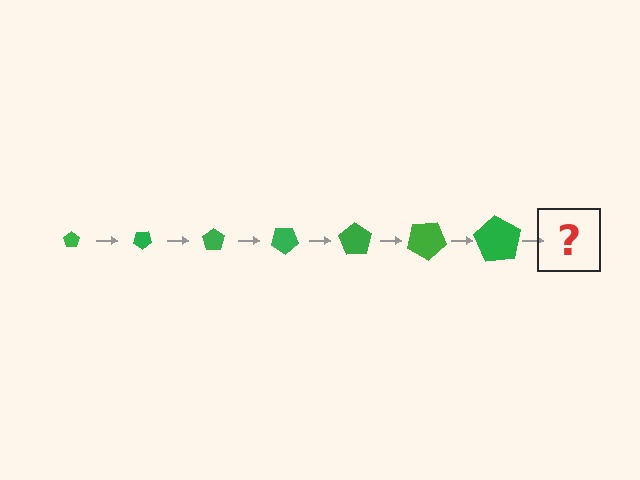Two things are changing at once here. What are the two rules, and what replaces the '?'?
The two rules are that the pentagon grows larger each step and it rotates 35 degrees each step. The '?' should be a pentagon, larger than the previous one and rotated 245 degrees from the start.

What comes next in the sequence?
The next element should be a pentagon, larger than the previous one and rotated 245 degrees from the start.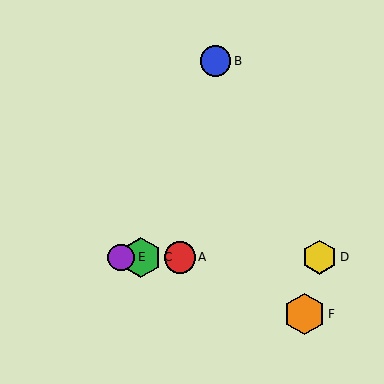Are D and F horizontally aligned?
No, D is at y≈257 and F is at y≈314.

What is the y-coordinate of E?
Object E is at y≈257.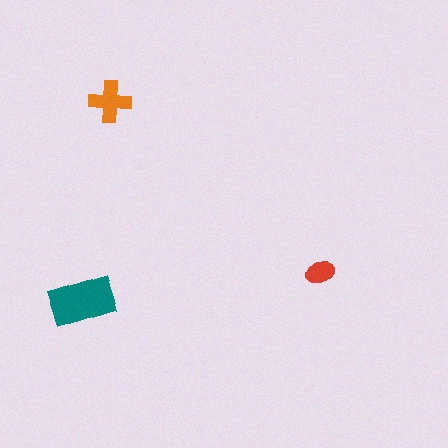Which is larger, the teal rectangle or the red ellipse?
The teal rectangle.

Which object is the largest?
The teal rectangle.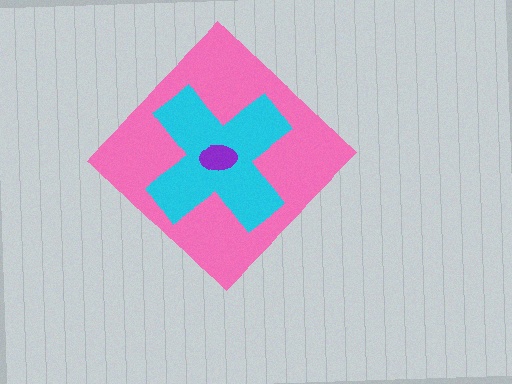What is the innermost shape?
The purple ellipse.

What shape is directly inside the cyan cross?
The purple ellipse.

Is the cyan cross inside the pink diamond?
Yes.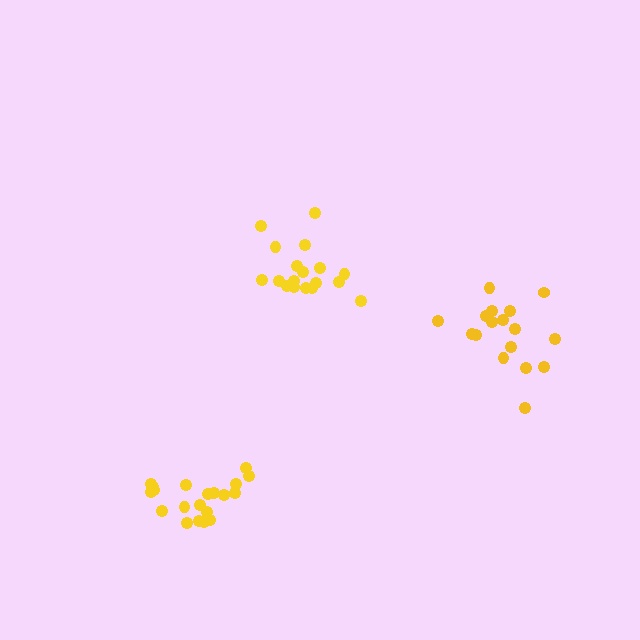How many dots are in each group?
Group 1: 20 dots, Group 2: 18 dots, Group 3: 17 dots (55 total).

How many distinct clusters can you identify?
There are 3 distinct clusters.